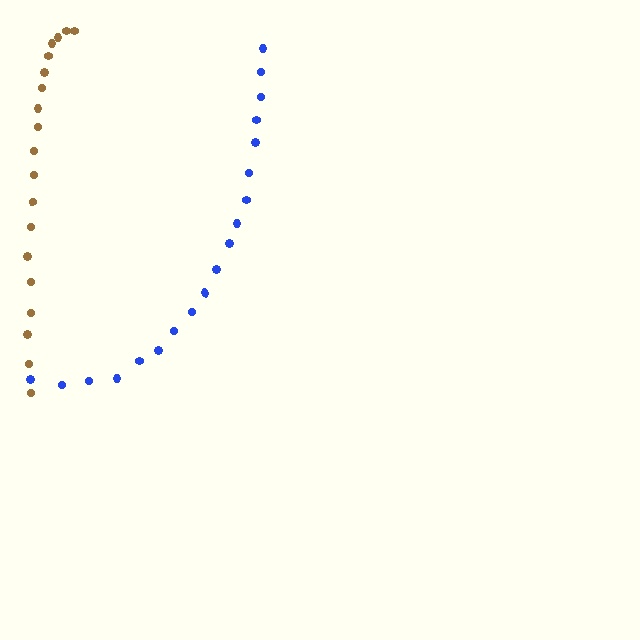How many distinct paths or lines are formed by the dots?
There are 2 distinct paths.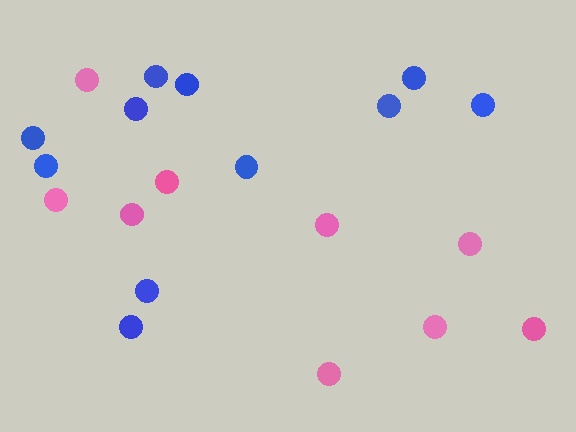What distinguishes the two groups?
There are 2 groups: one group of blue circles (11) and one group of pink circles (9).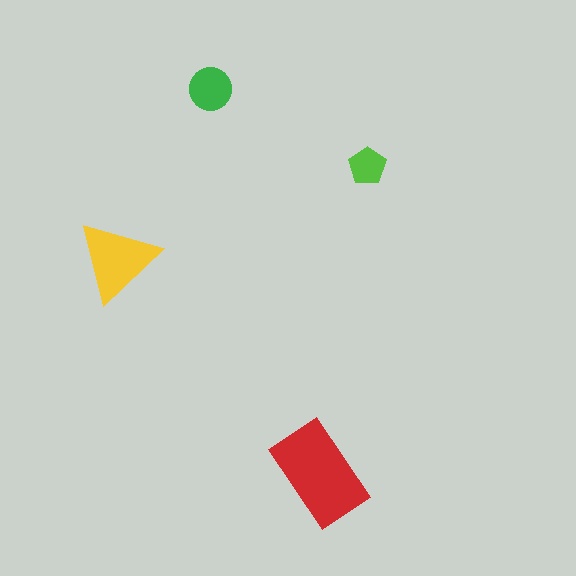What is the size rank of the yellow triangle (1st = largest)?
2nd.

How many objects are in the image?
There are 4 objects in the image.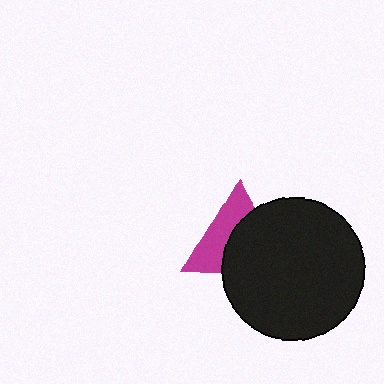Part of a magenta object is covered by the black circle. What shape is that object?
It is a triangle.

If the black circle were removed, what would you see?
You would see the complete magenta triangle.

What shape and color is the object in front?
The object in front is a black circle.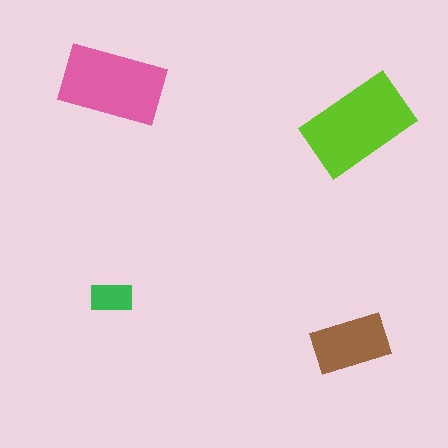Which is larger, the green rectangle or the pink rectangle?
The pink one.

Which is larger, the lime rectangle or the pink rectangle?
The lime one.